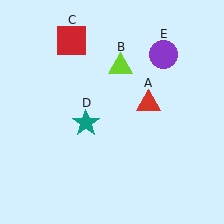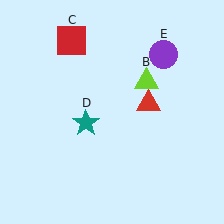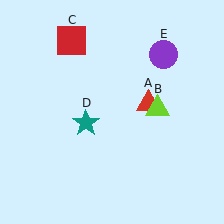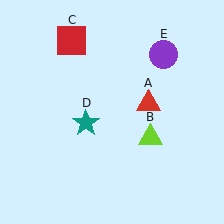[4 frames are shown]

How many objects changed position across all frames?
1 object changed position: lime triangle (object B).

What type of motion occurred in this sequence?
The lime triangle (object B) rotated clockwise around the center of the scene.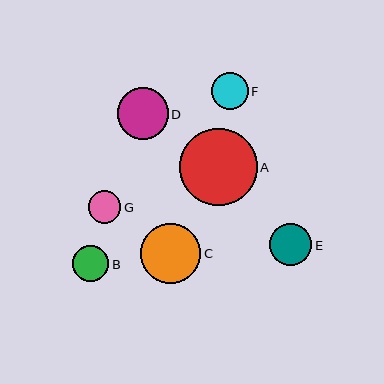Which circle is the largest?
Circle A is the largest with a size of approximately 78 pixels.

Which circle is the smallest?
Circle G is the smallest with a size of approximately 33 pixels.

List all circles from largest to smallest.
From largest to smallest: A, C, D, E, F, B, G.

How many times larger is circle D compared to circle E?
Circle D is approximately 1.2 times the size of circle E.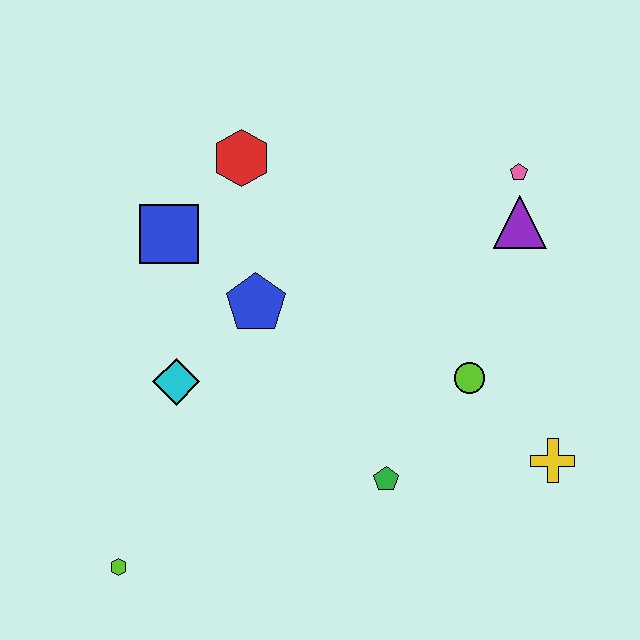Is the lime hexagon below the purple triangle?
Yes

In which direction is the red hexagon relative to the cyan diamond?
The red hexagon is above the cyan diamond.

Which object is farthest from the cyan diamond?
The pink pentagon is farthest from the cyan diamond.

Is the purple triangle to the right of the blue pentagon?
Yes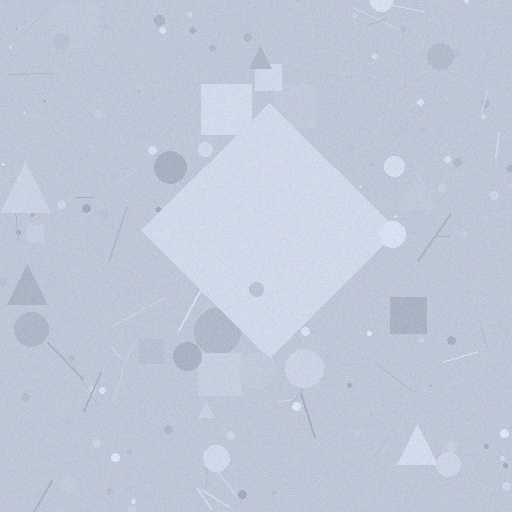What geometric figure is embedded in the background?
A diamond is embedded in the background.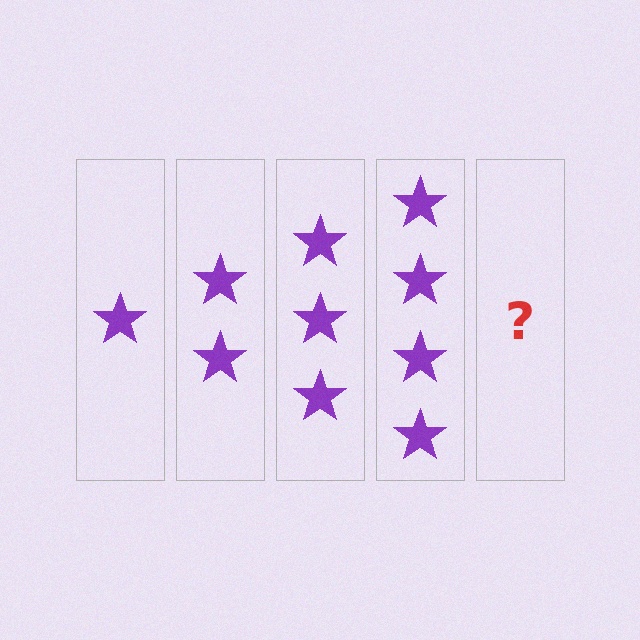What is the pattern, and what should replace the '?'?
The pattern is that each step adds one more star. The '?' should be 5 stars.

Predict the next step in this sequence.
The next step is 5 stars.